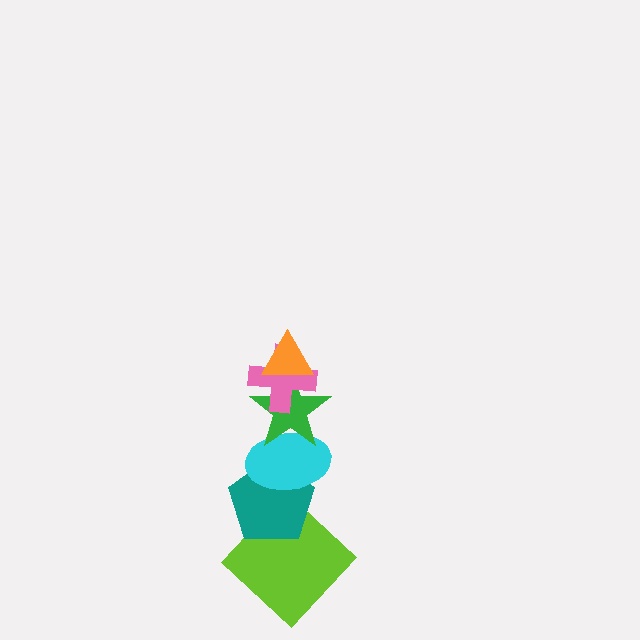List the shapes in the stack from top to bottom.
From top to bottom: the orange triangle, the pink cross, the green star, the cyan ellipse, the teal pentagon, the lime diamond.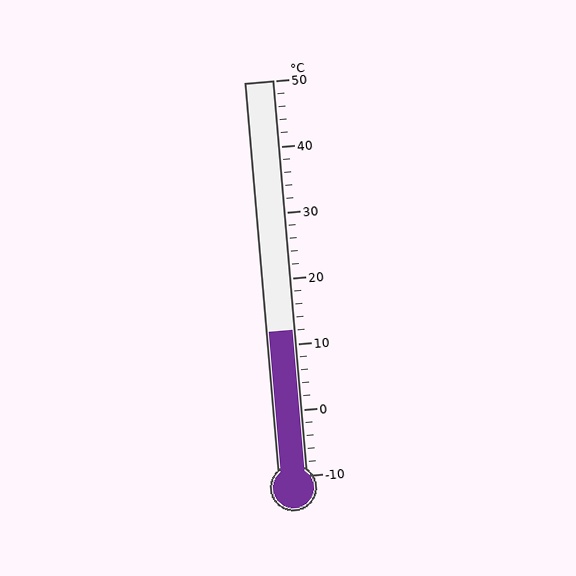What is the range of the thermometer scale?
The thermometer scale ranges from -10°C to 50°C.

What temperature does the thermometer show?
The thermometer shows approximately 12°C.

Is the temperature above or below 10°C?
The temperature is above 10°C.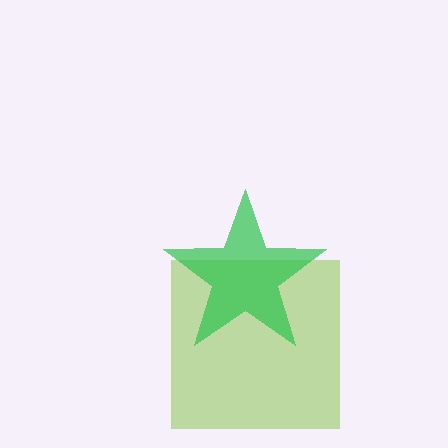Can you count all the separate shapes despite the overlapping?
Yes, there are 2 separate shapes.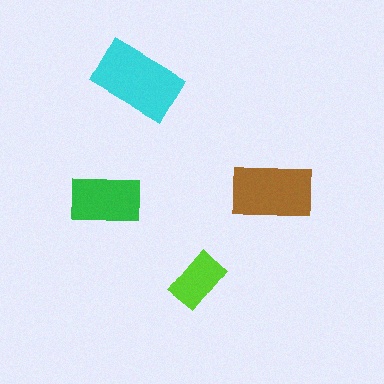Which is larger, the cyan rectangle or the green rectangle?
The cyan one.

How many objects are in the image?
There are 4 objects in the image.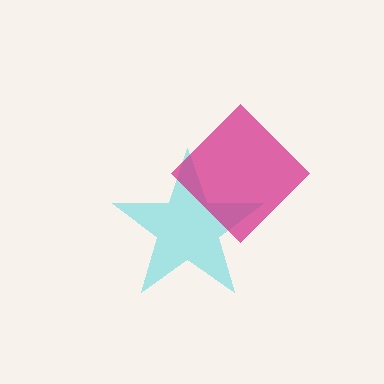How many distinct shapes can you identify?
There are 2 distinct shapes: a cyan star, a magenta diamond.